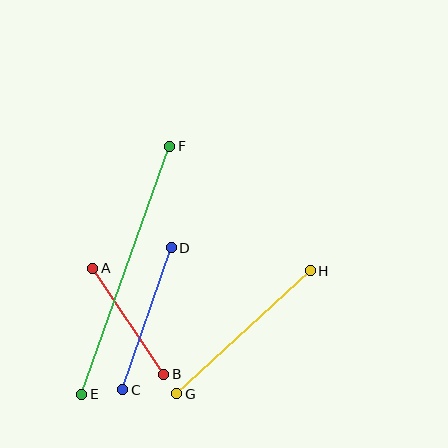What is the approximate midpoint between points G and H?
The midpoint is at approximately (243, 332) pixels.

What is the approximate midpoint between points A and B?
The midpoint is at approximately (128, 321) pixels.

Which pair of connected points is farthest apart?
Points E and F are farthest apart.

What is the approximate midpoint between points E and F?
The midpoint is at approximately (126, 270) pixels.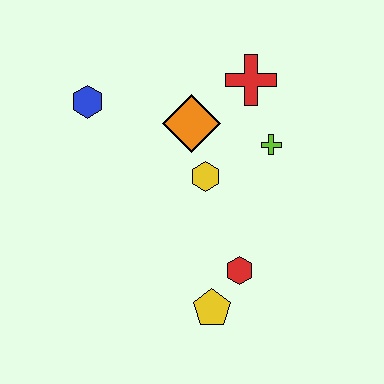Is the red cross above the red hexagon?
Yes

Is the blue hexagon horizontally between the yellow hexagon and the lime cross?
No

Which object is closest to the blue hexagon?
The orange diamond is closest to the blue hexagon.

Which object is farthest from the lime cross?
The blue hexagon is farthest from the lime cross.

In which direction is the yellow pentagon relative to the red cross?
The yellow pentagon is below the red cross.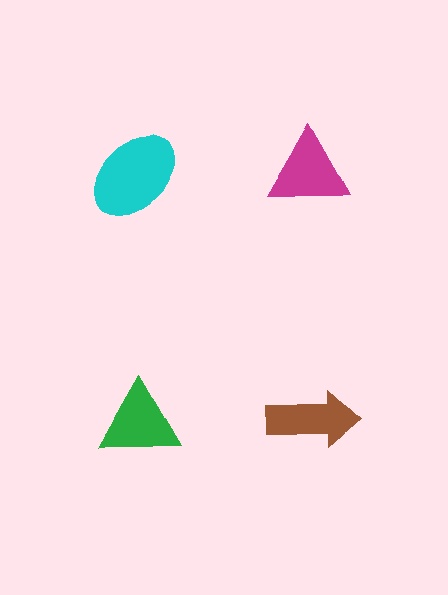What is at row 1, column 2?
A magenta triangle.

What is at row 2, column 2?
A brown arrow.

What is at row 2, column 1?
A green triangle.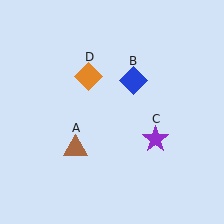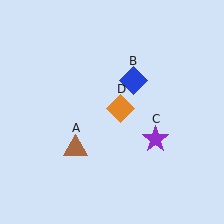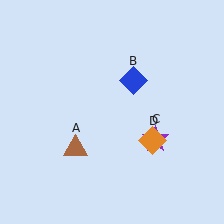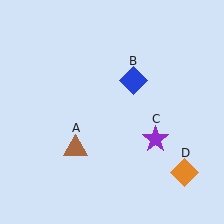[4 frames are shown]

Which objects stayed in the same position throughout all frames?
Brown triangle (object A) and blue diamond (object B) and purple star (object C) remained stationary.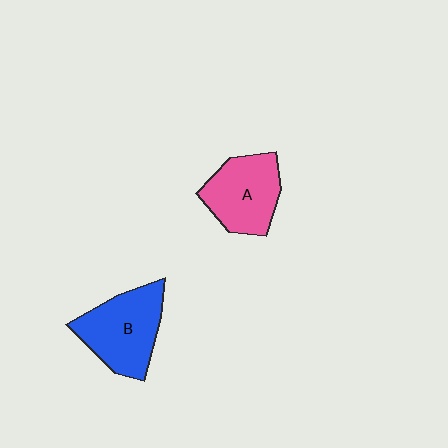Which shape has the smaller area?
Shape A (pink).